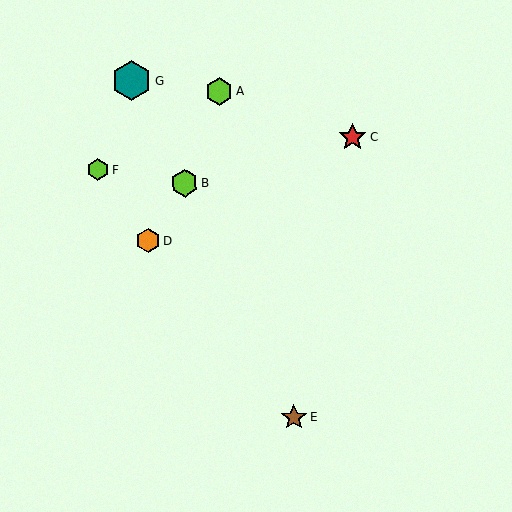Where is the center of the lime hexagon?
The center of the lime hexagon is at (98, 170).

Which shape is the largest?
The teal hexagon (labeled G) is the largest.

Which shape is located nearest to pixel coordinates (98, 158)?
The lime hexagon (labeled F) at (98, 170) is nearest to that location.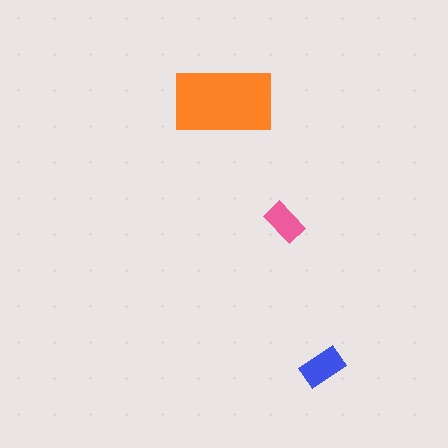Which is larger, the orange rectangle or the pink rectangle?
The orange one.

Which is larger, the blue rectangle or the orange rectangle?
The orange one.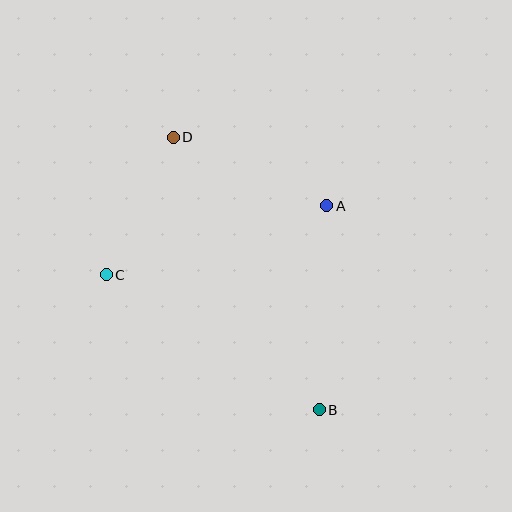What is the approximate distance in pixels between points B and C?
The distance between B and C is approximately 252 pixels.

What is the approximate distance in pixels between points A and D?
The distance between A and D is approximately 168 pixels.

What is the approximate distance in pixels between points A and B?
The distance between A and B is approximately 204 pixels.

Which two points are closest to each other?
Points C and D are closest to each other.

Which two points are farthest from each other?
Points B and D are farthest from each other.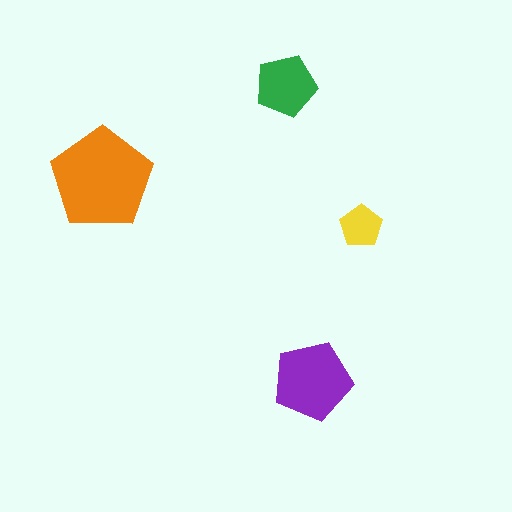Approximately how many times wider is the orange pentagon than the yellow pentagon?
About 2.5 times wider.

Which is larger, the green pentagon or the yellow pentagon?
The green one.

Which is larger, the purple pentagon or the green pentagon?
The purple one.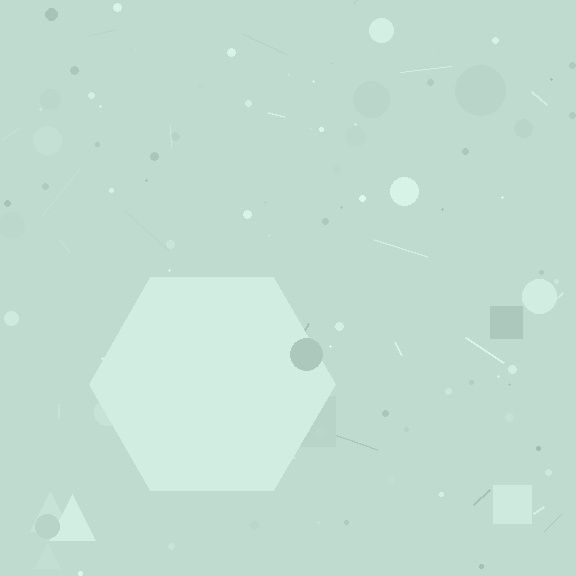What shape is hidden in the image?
A hexagon is hidden in the image.